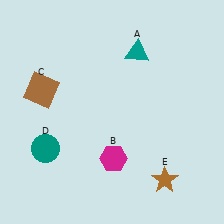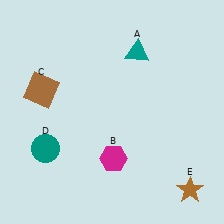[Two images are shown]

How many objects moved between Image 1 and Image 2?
1 object moved between the two images.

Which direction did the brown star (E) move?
The brown star (E) moved right.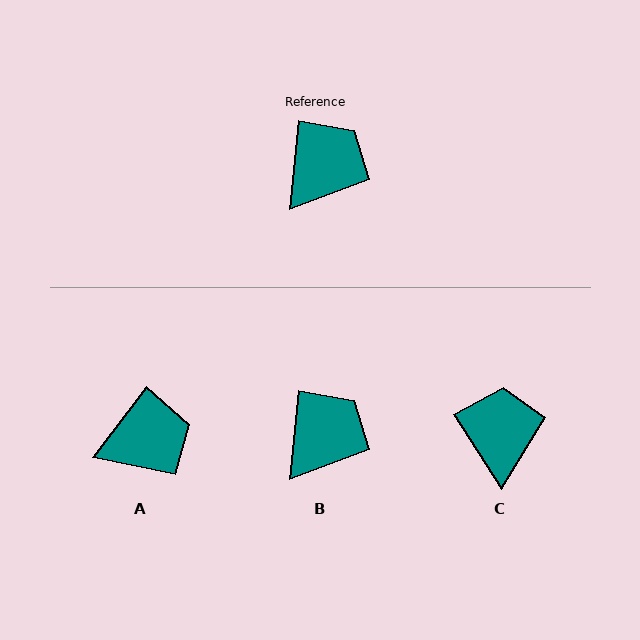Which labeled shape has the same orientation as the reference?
B.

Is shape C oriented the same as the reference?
No, it is off by about 38 degrees.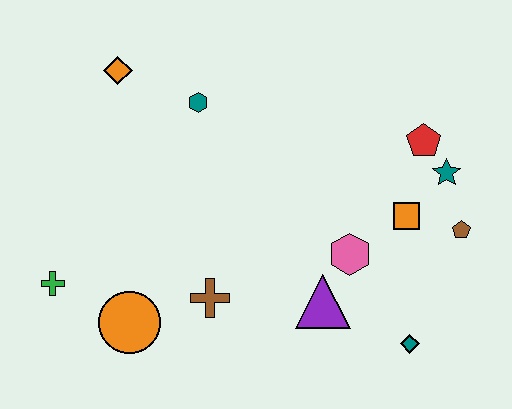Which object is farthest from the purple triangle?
The orange diamond is farthest from the purple triangle.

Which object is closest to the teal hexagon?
The orange diamond is closest to the teal hexagon.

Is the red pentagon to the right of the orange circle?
Yes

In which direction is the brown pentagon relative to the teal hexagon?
The brown pentagon is to the right of the teal hexagon.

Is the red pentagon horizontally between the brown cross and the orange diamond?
No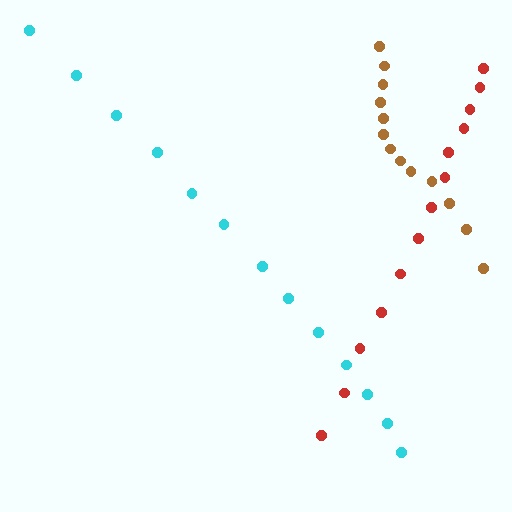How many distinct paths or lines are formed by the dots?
There are 3 distinct paths.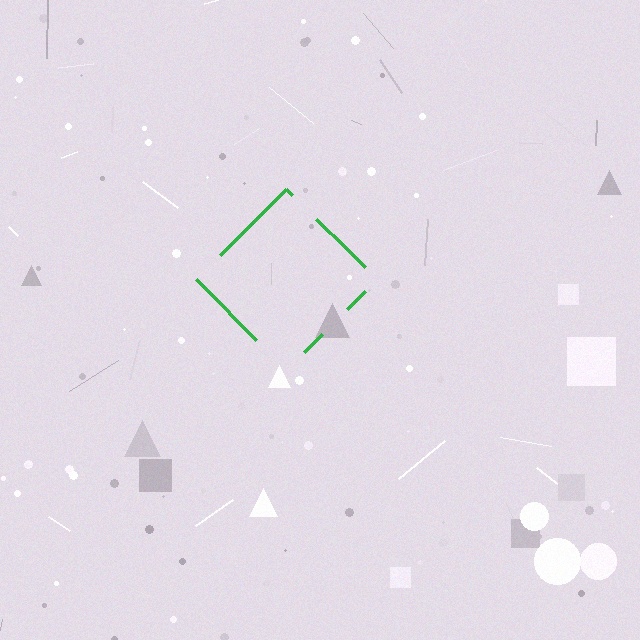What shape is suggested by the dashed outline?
The dashed outline suggests a diamond.